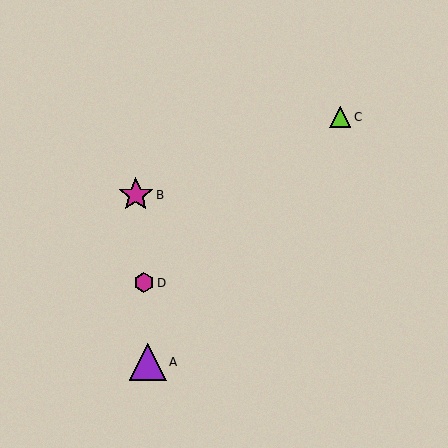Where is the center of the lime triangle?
The center of the lime triangle is at (340, 117).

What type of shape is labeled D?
Shape D is a magenta hexagon.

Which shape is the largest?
The purple triangle (labeled A) is the largest.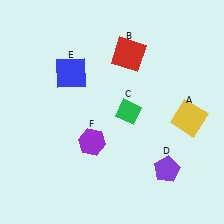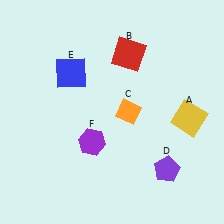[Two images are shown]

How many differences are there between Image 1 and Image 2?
There is 1 difference between the two images.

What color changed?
The diamond (C) changed from green in Image 1 to orange in Image 2.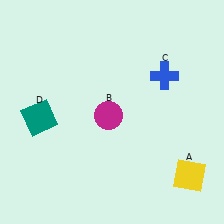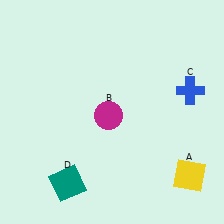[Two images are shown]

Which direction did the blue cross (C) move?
The blue cross (C) moved right.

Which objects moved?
The objects that moved are: the blue cross (C), the teal square (D).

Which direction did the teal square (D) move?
The teal square (D) moved down.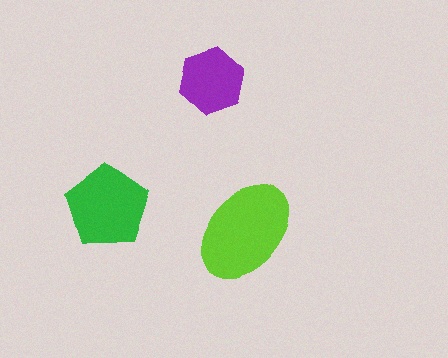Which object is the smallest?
The purple hexagon.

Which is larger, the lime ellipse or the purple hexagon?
The lime ellipse.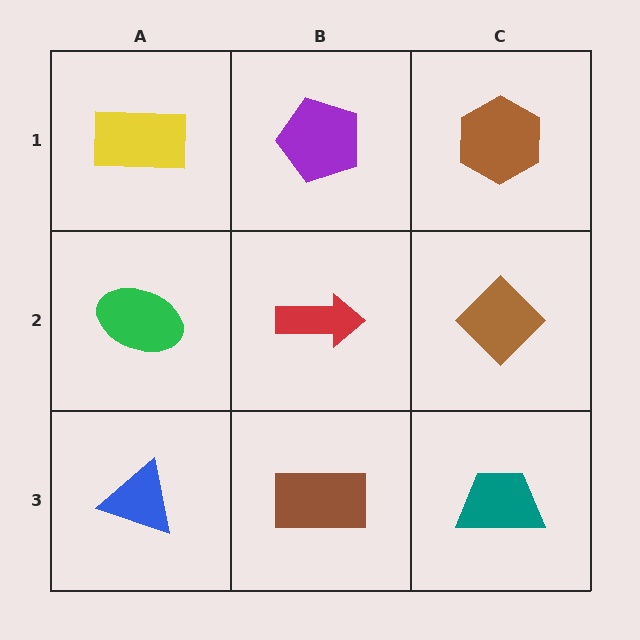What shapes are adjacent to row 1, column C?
A brown diamond (row 2, column C), a purple pentagon (row 1, column B).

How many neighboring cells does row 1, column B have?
3.